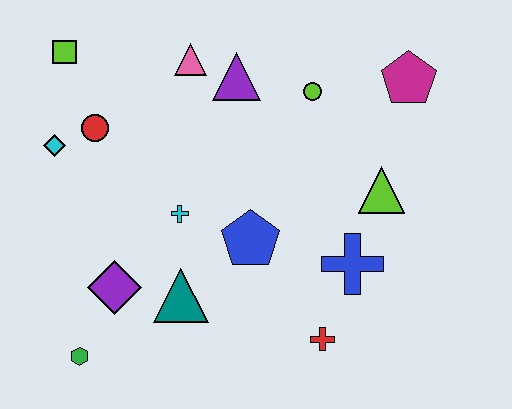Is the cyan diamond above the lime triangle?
Yes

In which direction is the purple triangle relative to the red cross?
The purple triangle is above the red cross.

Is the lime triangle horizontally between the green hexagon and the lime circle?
No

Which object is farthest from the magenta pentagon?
The green hexagon is farthest from the magenta pentagon.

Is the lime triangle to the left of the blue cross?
No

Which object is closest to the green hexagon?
The purple diamond is closest to the green hexagon.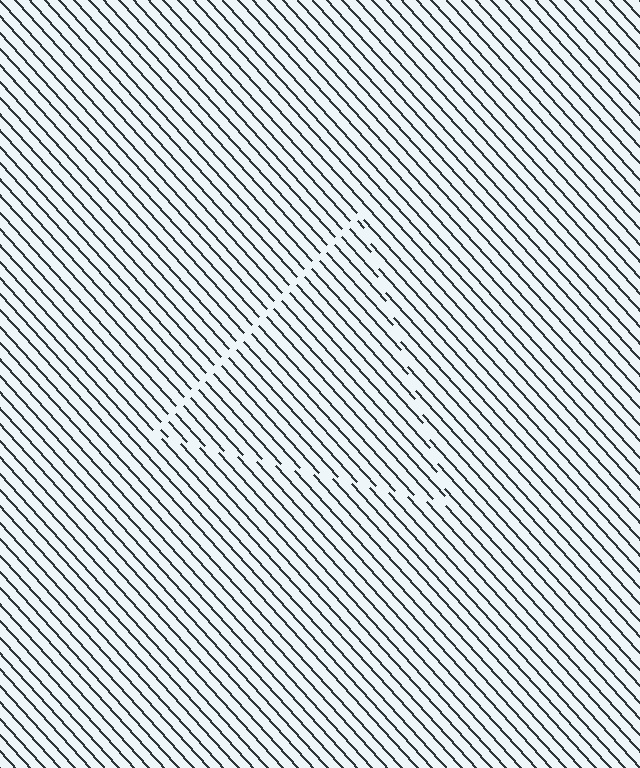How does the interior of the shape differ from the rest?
The interior of the shape contains the same grating, shifted by half a period — the contour is defined by the phase discontinuity where line-ends from the inner and outer gratings abut.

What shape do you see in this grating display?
An illusory triangle. The interior of the shape contains the same grating, shifted by half a period — the contour is defined by the phase discontinuity where line-ends from the inner and outer gratings abut.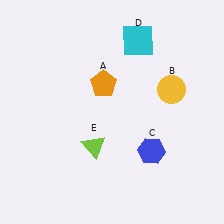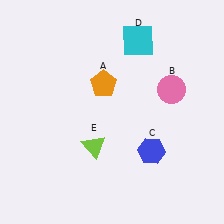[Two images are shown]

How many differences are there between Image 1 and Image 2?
There is 1 difference between the two images.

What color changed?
The circle (B) changed from yellow in Image 1 to pink in Image 2.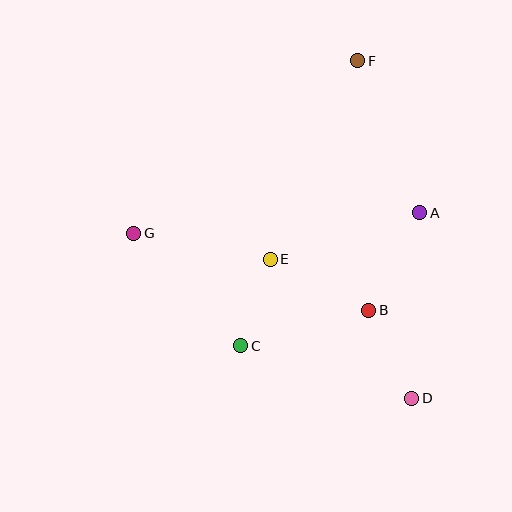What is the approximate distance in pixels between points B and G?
The distance between B and G is approximately 247 pixels.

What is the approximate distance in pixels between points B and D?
The distance between B and D is approximately 98 pixels.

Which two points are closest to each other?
Points C and E are closest to each other.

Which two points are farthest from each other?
Points D and F are farthest from each other.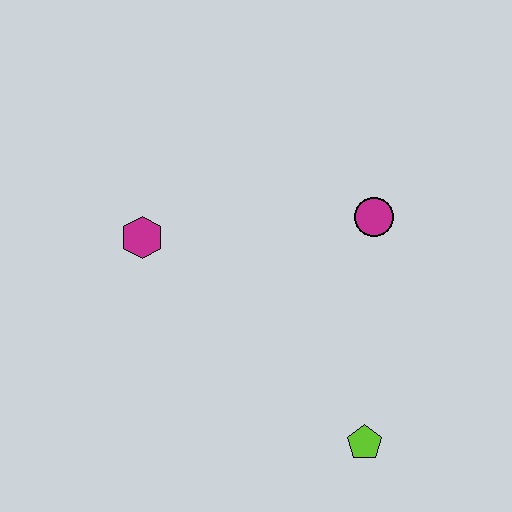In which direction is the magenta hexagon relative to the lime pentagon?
The magenta hexagon is to the left of the lime pentagon.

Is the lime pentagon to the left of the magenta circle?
Yes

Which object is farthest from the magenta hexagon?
The lime pentagon is farthest from the magenta hexagon.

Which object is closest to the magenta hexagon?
The magenta circle is closest to the magenta hexagon.